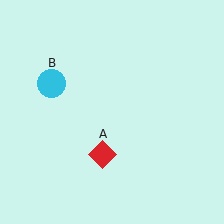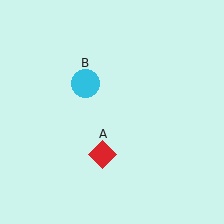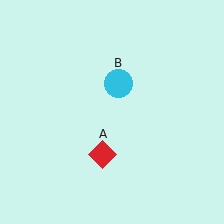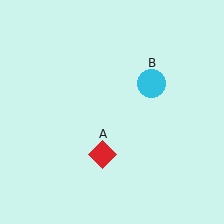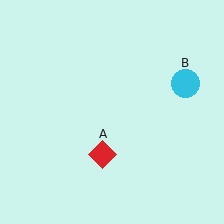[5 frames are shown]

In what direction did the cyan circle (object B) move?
The cyan circle (object B) moved right.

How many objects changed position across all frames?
1 object changed position: cyan circle (object B).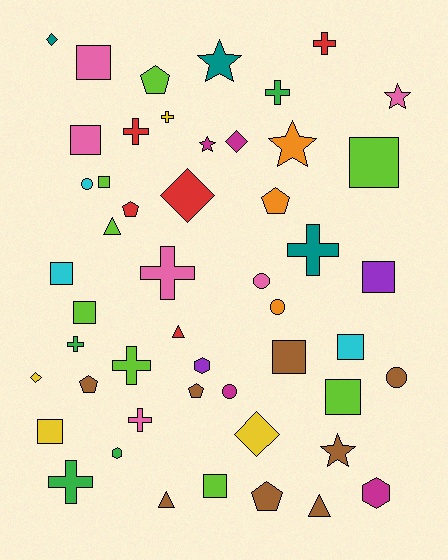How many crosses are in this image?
There are 10 crosses.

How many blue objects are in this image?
There are no blue objects.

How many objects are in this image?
There are 50 objects.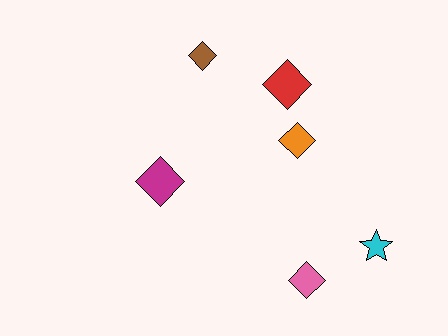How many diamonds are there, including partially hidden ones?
There are 5 diamonds.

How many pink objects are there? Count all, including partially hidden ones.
There is 1 pink object.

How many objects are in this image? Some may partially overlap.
There are 6 objects.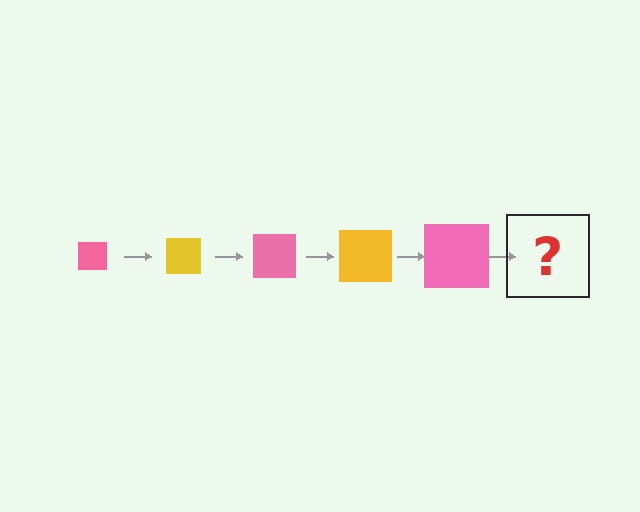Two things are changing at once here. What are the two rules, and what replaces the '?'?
The two rules are that the square grows larger each step and the color cycles through pink and yellow. The '?' should be a yellow square, larger than the previous one.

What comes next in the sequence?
The next element should be a yellow square, larger than the previous one.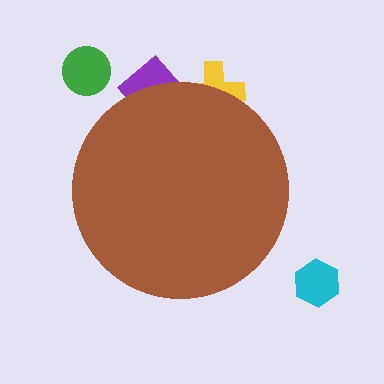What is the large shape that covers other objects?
A brown circle.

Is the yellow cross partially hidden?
Yes, the yellow cross is partially hidden behind the brown circle.